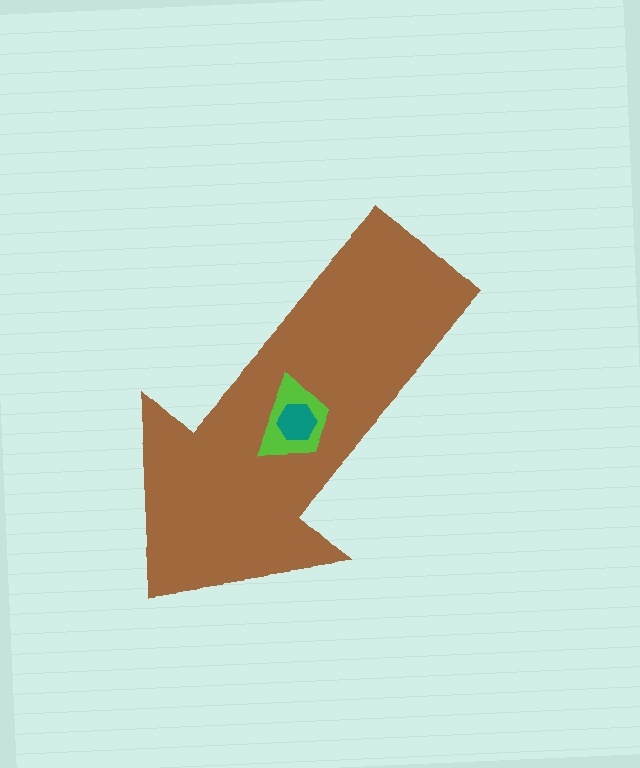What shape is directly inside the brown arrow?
The lime trapezoid.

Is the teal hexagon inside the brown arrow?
Yes.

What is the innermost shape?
The teal hexagon.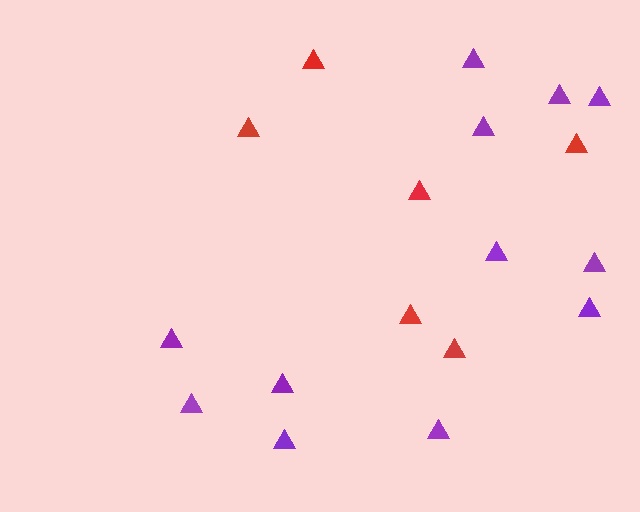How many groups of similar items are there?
There are 2 groups: one group of red triangles (6) and one group of purple triangles (12).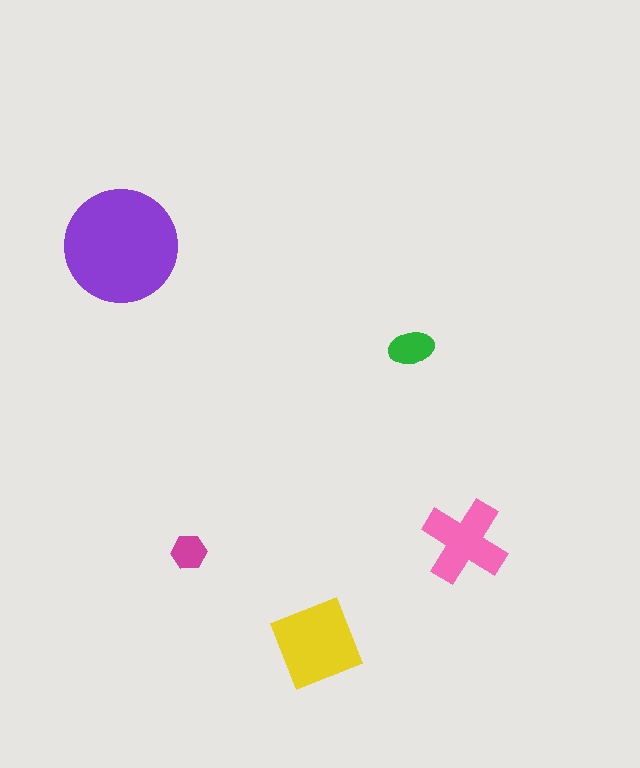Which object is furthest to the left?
The purple circle is leftmost.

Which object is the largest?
The purple circle.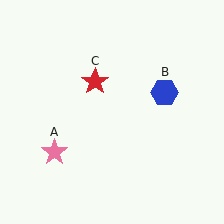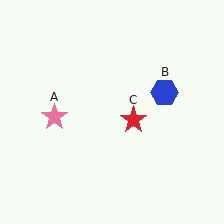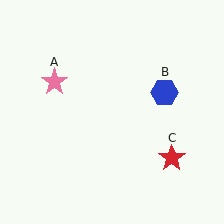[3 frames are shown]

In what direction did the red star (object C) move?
The red star (object C) moved down and to the right.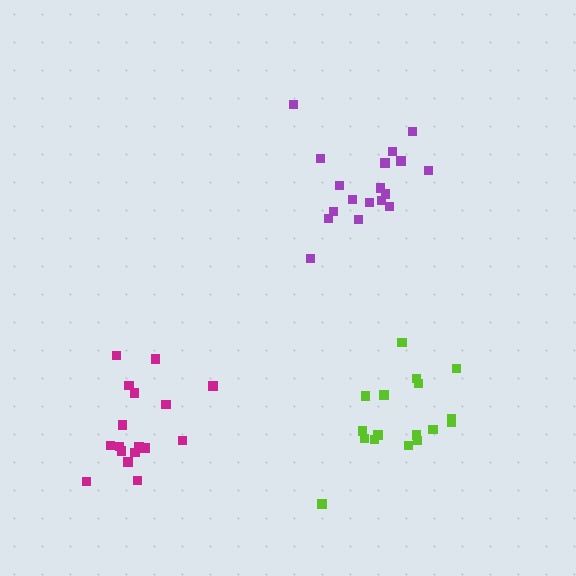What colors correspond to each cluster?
The clusters are colored: purple, lime, magenta.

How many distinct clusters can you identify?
There are 3 distinct clusters.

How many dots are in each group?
Group 1: 18 dots, Group 2: 17 dots, Group 3: 17 dots (52 total).